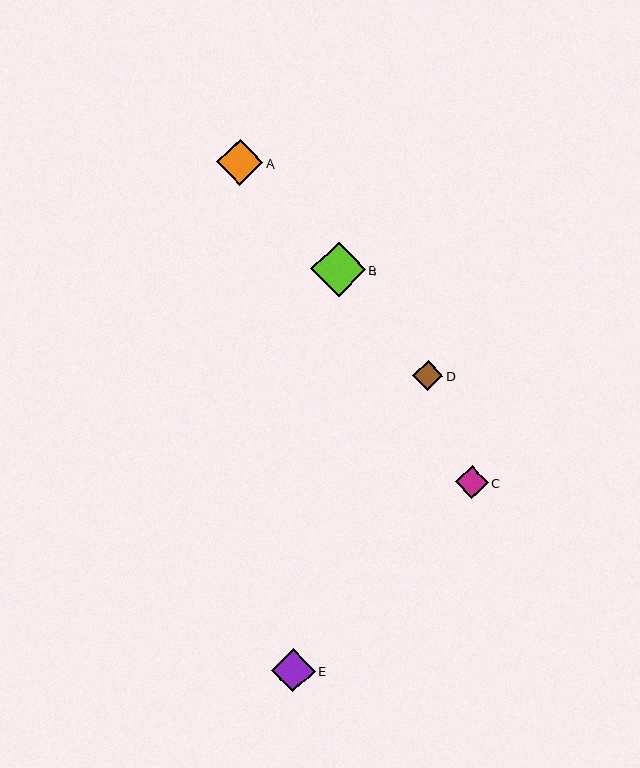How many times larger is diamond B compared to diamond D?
Diamond B is approximately 1.8 times the size of diamond D.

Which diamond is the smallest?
Diamond D is the smallest with a size of approximately 30 pixels.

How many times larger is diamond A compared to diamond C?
Diamond A is approximately 1.4 times the size of diamond C.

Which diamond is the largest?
Diamond B is the largest with a size of approximately 54 pixels.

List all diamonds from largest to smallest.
From largest to smallest: B, A, E, C, D.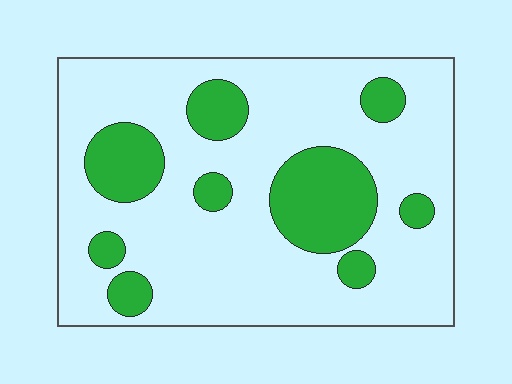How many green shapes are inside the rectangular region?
9.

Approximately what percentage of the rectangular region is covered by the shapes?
Approximately 25%.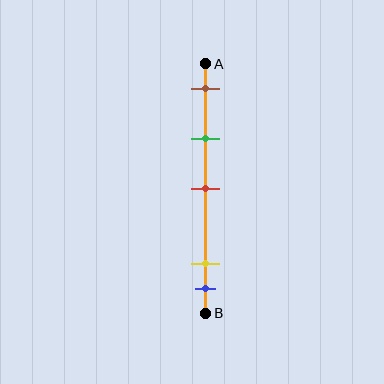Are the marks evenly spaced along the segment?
No, the marks are not evenly spaced.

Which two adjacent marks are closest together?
The yellow and blue marks are the closest adjacent pair.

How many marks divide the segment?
There are 5 marks dividing the segment.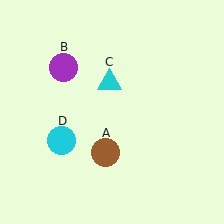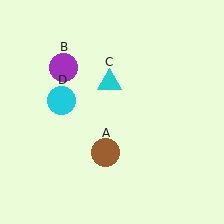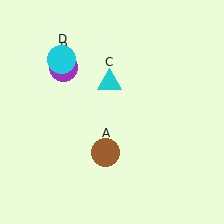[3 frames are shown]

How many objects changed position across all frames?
1 object changed position: cyan circle (object D).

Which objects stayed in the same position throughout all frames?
Brown circle (object A) and purple circle (object B) and cyan triangle (object C) remained stationary.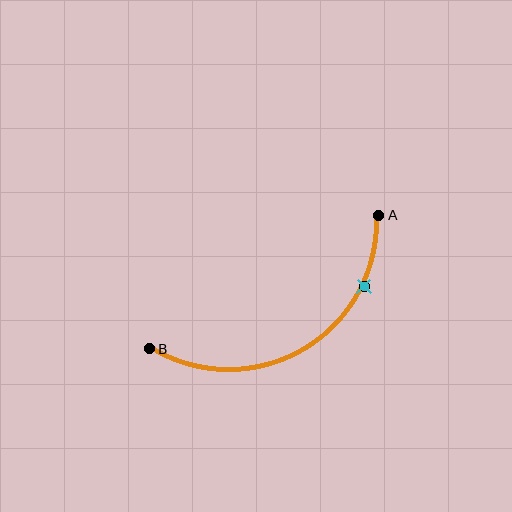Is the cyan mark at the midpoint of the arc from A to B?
No. The cyan mark lies on the arc but is closer to endpoint A. The arc midpoint would be at the point on the curve equidistant along the arc from both A and B.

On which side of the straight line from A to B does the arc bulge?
The arc bulges below the straight line connecting A and B.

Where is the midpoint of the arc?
The arc midpoint is the point on the curve farthest from the straight line joining A and B. It sits below that line.